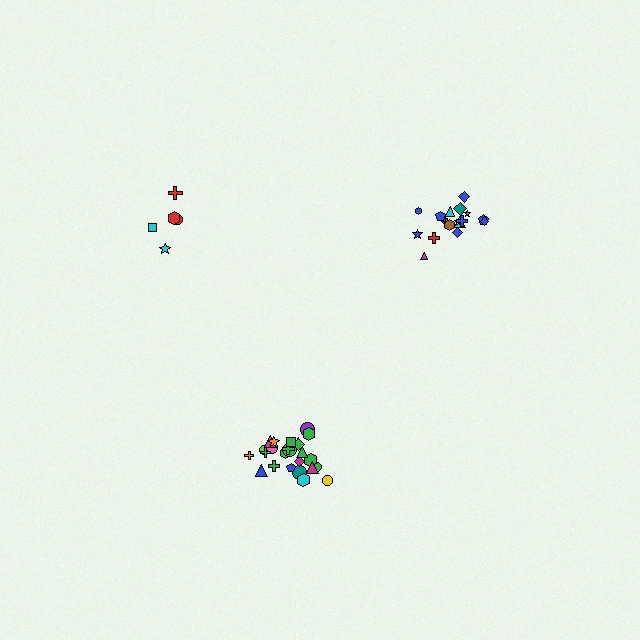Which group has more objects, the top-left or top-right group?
The top-right group.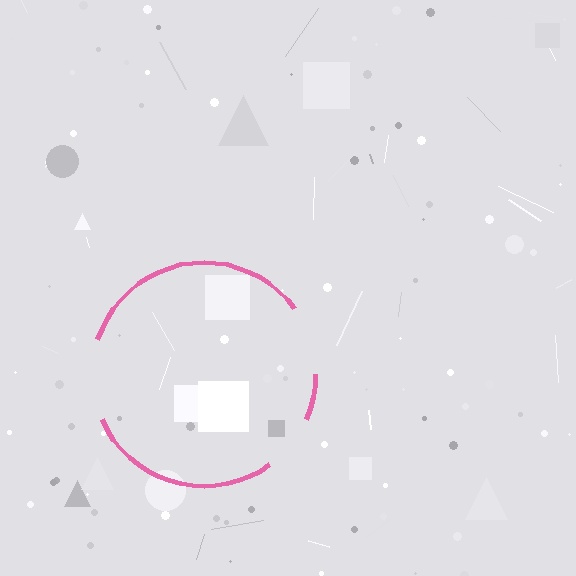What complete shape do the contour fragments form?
The contour fragments form a circle.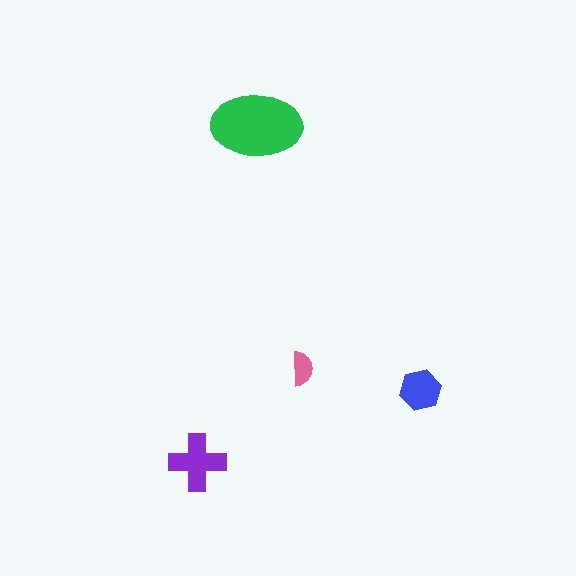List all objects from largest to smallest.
The green ellipse, the purple cross, the blue hexagon, the pink semicircle.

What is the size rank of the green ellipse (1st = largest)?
1st.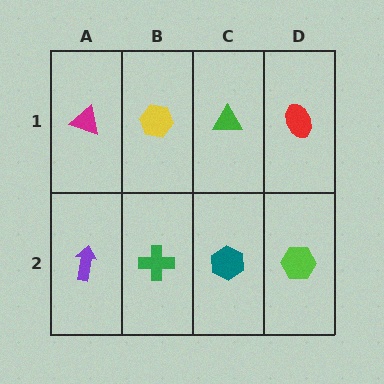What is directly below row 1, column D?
A lime hexagon.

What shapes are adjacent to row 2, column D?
A red ellipse (row 1, column D), a teal hexagon (row 2, column C).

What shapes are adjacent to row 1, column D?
A lime hexagon (row 2, column D), a green triangle (row 1, column C).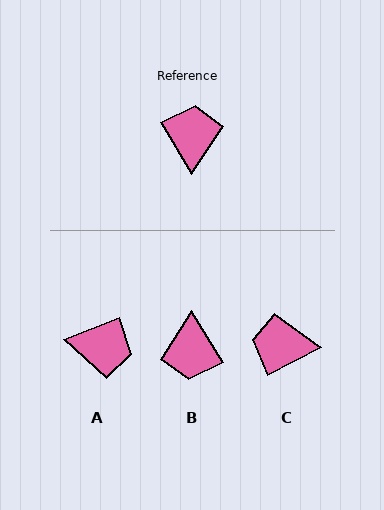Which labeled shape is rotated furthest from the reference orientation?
B, about 179 degrees away.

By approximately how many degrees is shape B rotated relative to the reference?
Approximately 179 degrees clockwise.